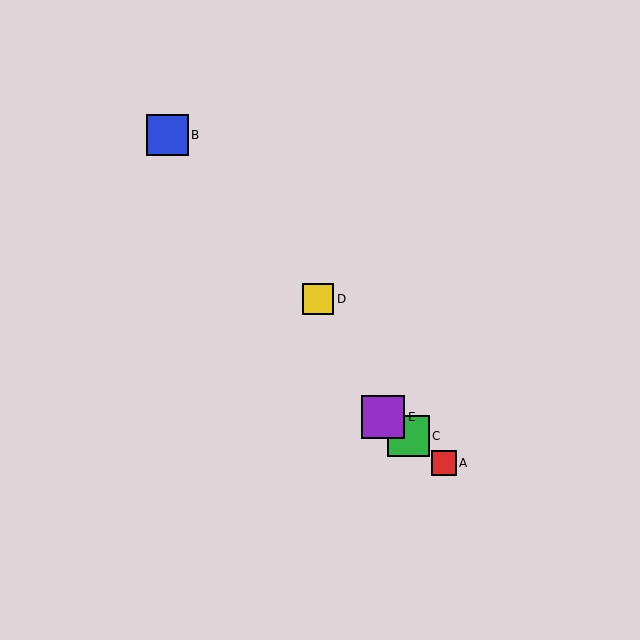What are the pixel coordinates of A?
Object A is at (444, 463).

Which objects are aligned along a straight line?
Objects A, C, E are aligned along a straight line.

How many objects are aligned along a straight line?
3 objects (A, C, E) are aligned along a straight line.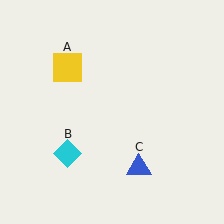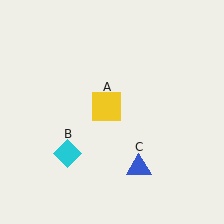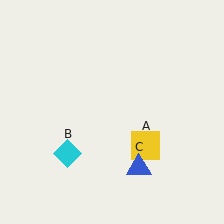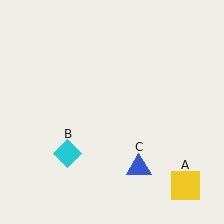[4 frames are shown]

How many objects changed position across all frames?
1 object changed position: yellow square (object A).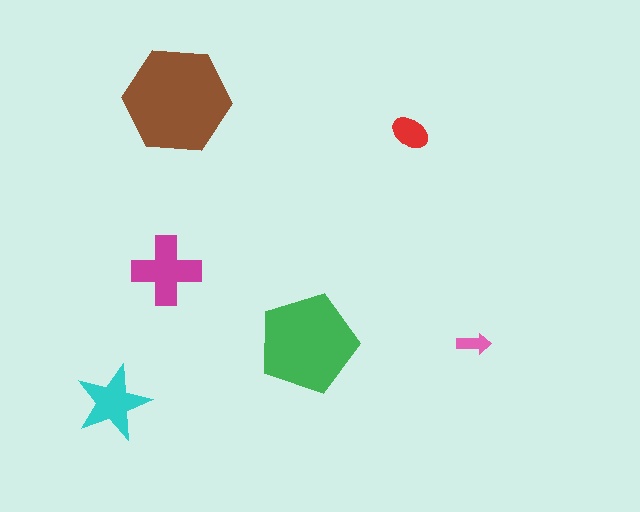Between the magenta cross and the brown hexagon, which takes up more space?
The brown hexagon.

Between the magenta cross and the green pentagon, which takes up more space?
The green pentagon.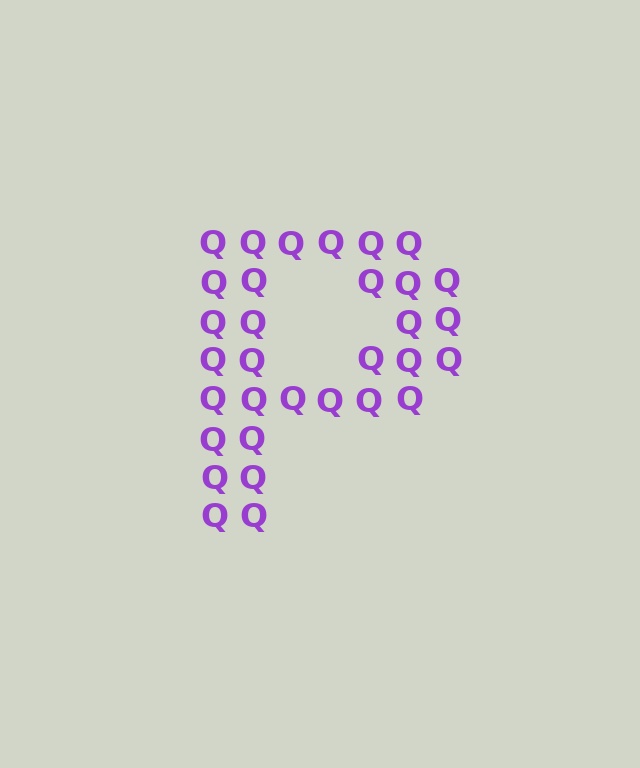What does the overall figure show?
The overall figure shows the letter P.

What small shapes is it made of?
It is made of small letter Q's.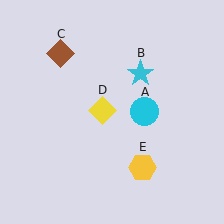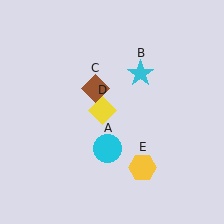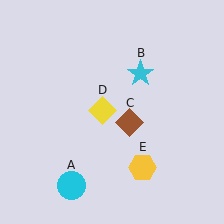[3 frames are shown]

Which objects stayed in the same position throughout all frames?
Cyan star (object B) and yellow diamond (object D) and yellow hexagon (object E) remained stationary.